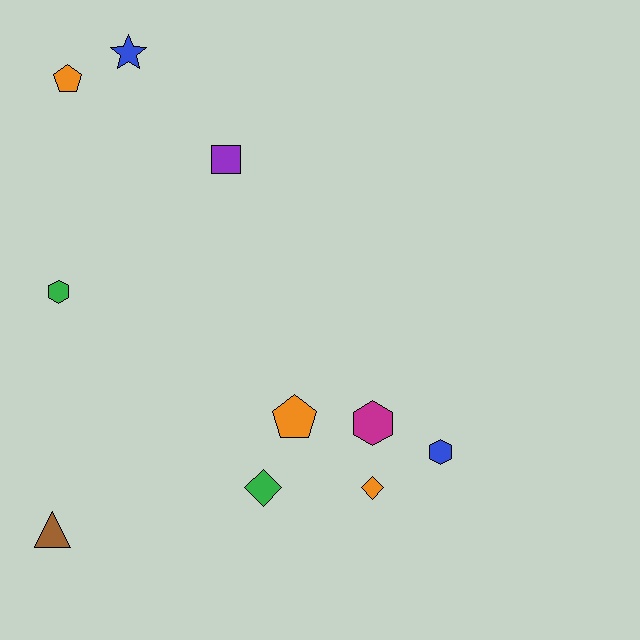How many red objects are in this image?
There are no red objects.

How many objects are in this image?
There are 10 objects.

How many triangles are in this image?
There is 1 triangle.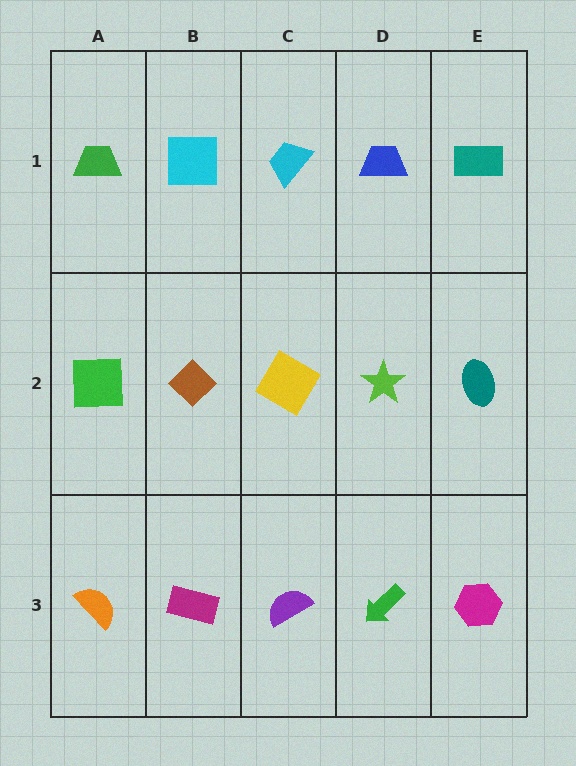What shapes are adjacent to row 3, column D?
A lime star (row 2, column D), a purple semicircle (row 3, column C), a magenta hexagon (row 3, column E).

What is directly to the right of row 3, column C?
A green arrow.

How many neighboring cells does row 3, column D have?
3.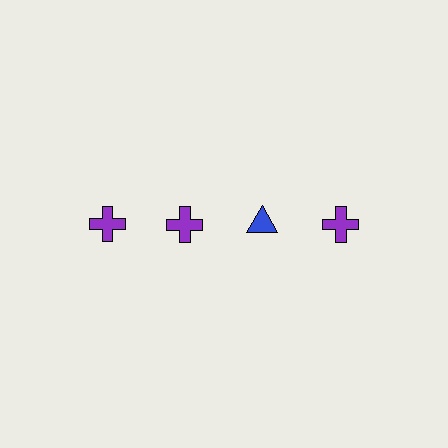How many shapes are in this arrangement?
There are 4 shapes arranged in a grid pattern.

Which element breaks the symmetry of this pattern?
The blue triangle in the top row, center column breaks the symmetry. All other shapes are purple crosses.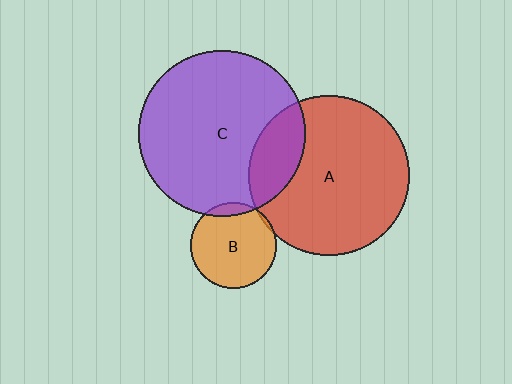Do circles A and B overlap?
Yes.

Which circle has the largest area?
Circle C (purple).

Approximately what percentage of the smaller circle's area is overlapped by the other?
Approximately 5%.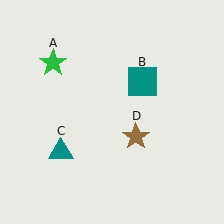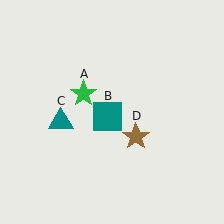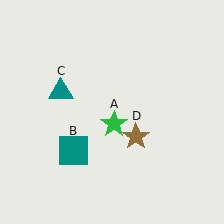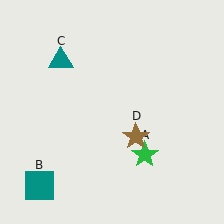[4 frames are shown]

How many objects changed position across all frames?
3 objects changed position: green star (object A), teal square (object B), teal triangle (object C).